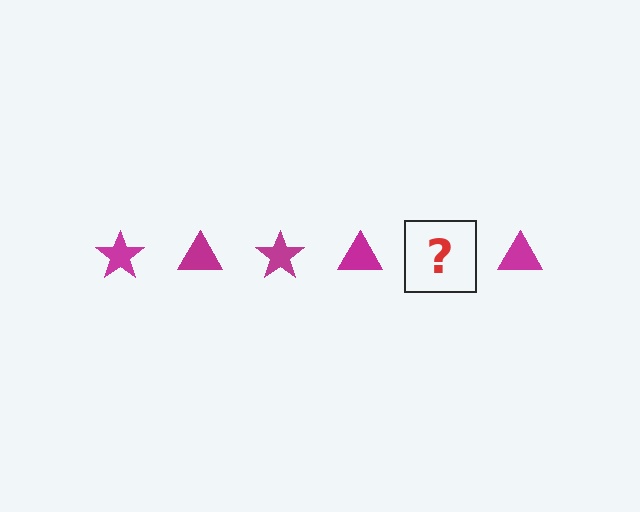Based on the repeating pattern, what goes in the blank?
The blank should be a magenta star.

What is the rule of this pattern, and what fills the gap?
The rule is that the pattern cycles through star, triangle shapes in magenta. The gap should be filled with a magenta star.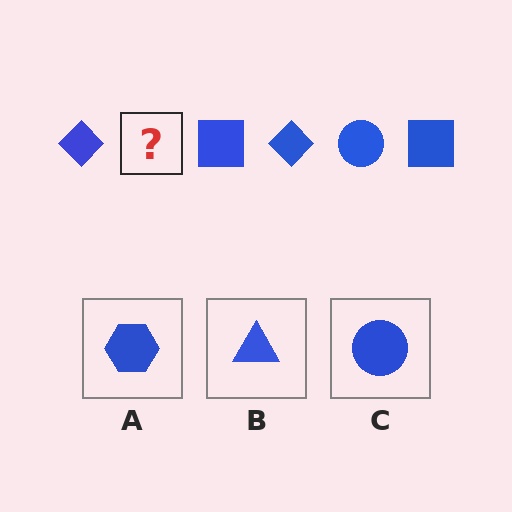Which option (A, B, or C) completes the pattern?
C.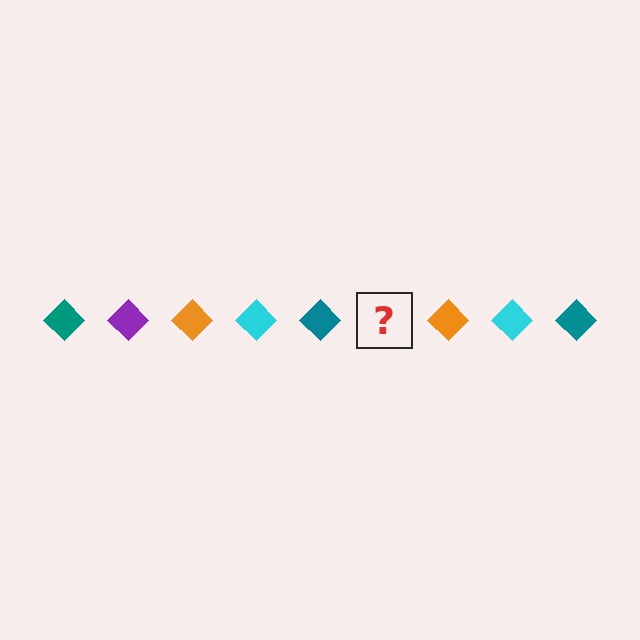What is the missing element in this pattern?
The missing element is a purple diamond.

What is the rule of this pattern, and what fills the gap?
The rule is that the pattern cycles through teal, purple, orange, cyan diamonds. The gap should be filled with a purple diamond.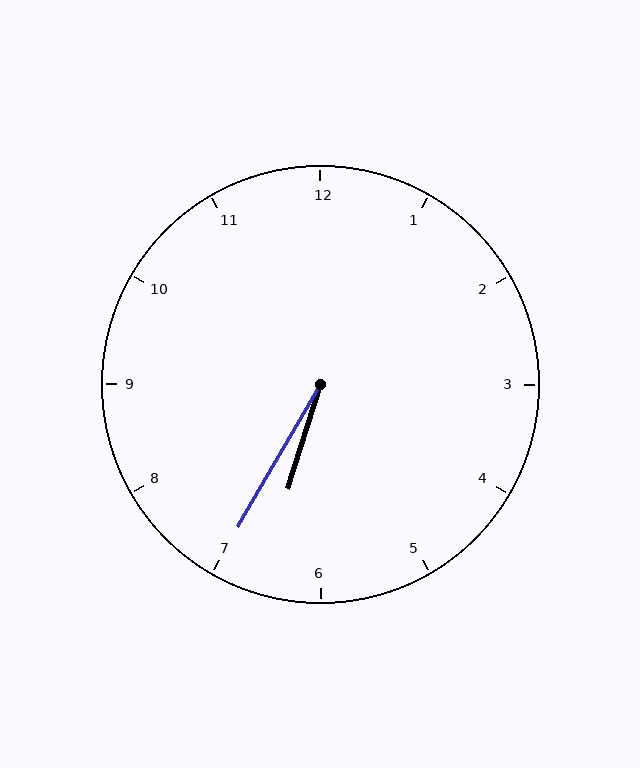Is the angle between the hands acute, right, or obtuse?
It is acute.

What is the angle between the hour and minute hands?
Approximately 12 degrees.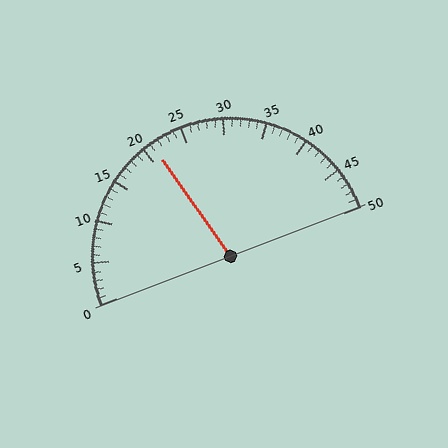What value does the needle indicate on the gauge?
The needle indicates approximately 21.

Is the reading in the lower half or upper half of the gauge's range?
The reading is in the lower half of the range (0 to 50).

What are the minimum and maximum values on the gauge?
The gauge ranges from 0 to 50.